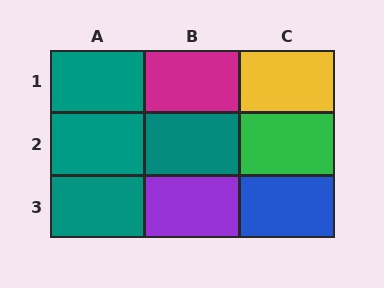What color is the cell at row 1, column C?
Yellow.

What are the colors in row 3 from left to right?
Teal, purple, blue.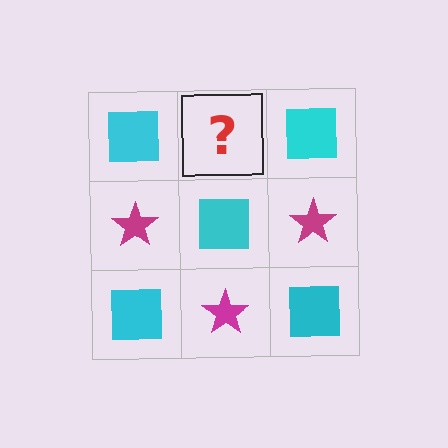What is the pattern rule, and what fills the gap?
The rule is that it alternates cyan square and magenta star in a checkerboard pattern. The gap should be filled with a magenta star.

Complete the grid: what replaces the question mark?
The question mark should be replaced with a magenta star.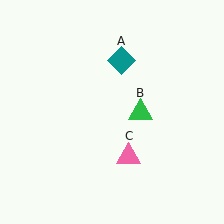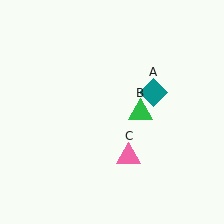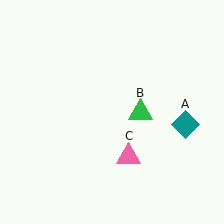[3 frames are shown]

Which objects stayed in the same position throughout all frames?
Green triangle (object B) and pink triangle (object C) remained stationary.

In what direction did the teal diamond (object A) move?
The teal diamond (object A) moved down and to the right.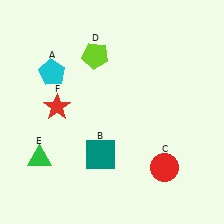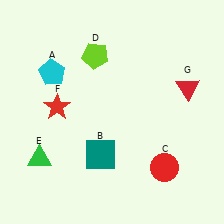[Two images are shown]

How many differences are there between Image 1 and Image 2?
There is 1 difference between the two images.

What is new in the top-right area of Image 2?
A red triangle (G) was added in the top-right area of Image 2.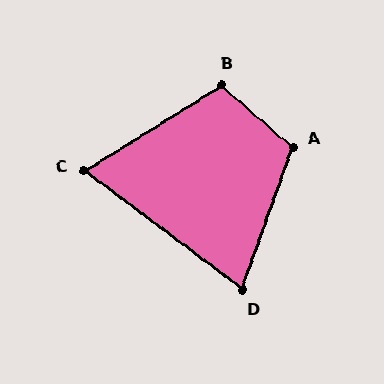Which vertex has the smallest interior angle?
C, at approximately 69 degrees.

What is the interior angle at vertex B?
Approximately 107 degrees (obtuse).